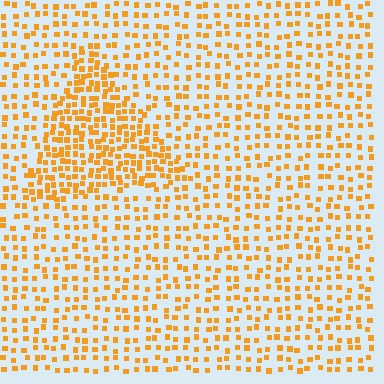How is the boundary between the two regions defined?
The boundary is defined by a change in element density (approximately 2.0x ratio). All elements are the same color, size, and shape.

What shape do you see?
I see a triangle.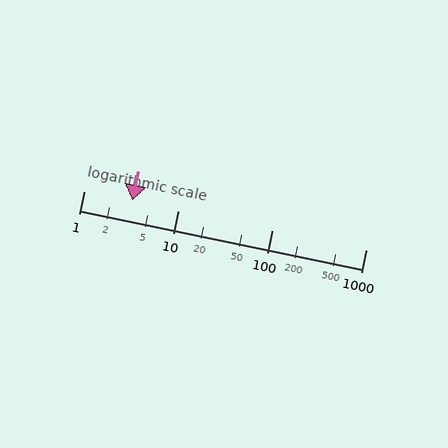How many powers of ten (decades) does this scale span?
The scale spans 3 decades, from 1 to 1000.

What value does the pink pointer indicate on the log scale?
The pointer indicates approximately 3.3.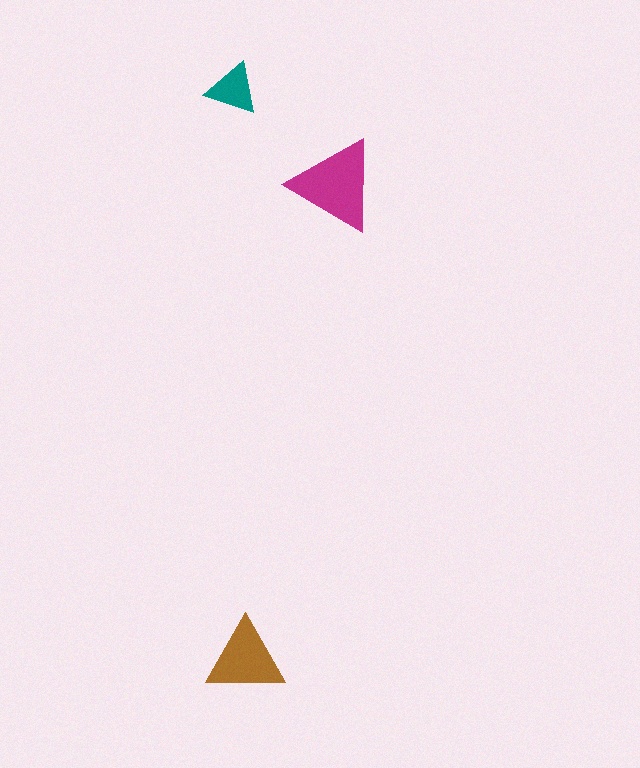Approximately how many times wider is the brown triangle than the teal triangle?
About 1.5 times wider.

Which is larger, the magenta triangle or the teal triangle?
The magenta one.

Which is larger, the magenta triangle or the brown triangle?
The magenta one.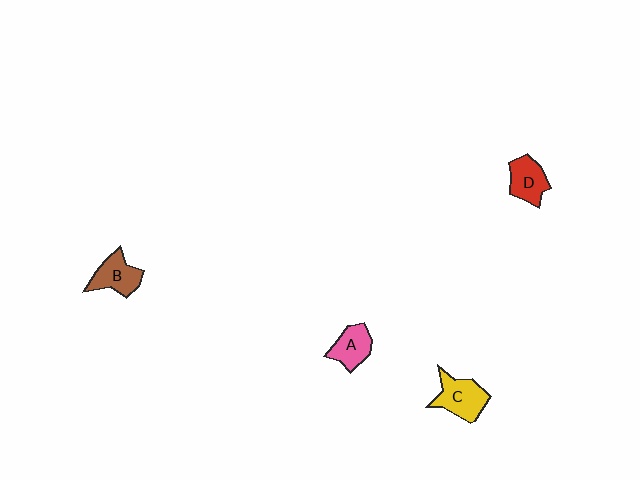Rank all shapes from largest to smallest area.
From largest to smallest: C (yellow), B (brown), D (red), A (pink).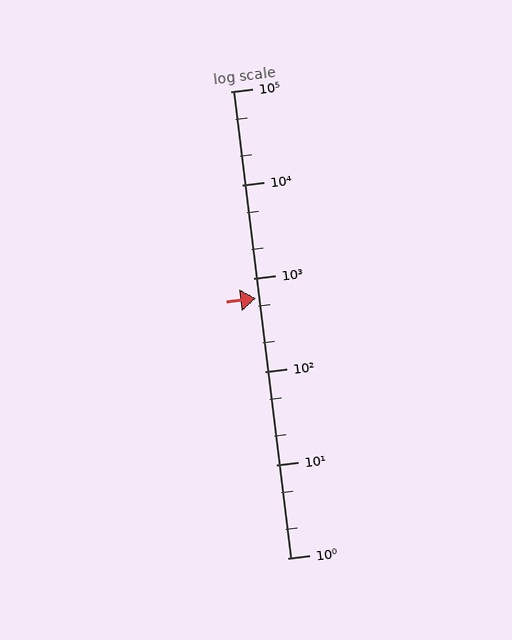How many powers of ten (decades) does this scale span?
The scale spans 5 decades, from 1 to 100000.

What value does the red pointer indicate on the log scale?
The pointer indicates approximately 600.